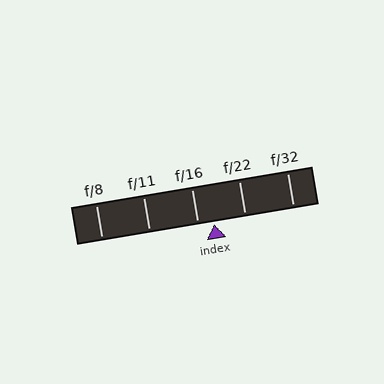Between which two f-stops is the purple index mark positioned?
The index mark is between f/16 and f/22.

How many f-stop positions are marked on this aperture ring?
There are 5 f-stop positions marked.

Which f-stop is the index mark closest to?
The index mark is closest to f/16.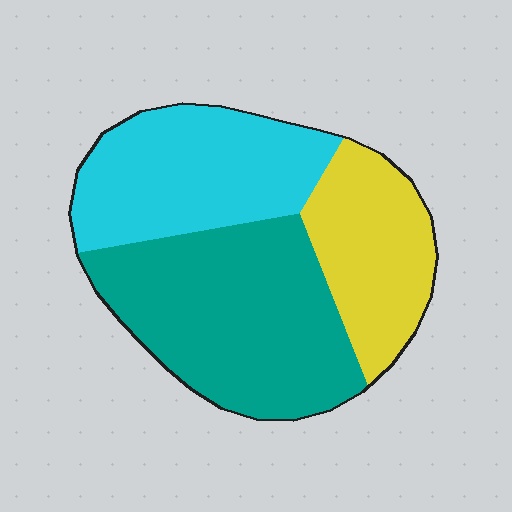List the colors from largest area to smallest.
From largest to smallest: teal, cyan, yellow.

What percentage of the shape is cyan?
Cyan takes up about one third (1/3) of the shape.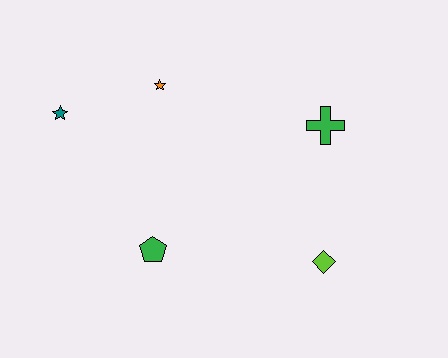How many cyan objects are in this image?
There are no cyan objects.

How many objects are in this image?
There are 5 objects.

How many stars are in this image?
There are 2 stars.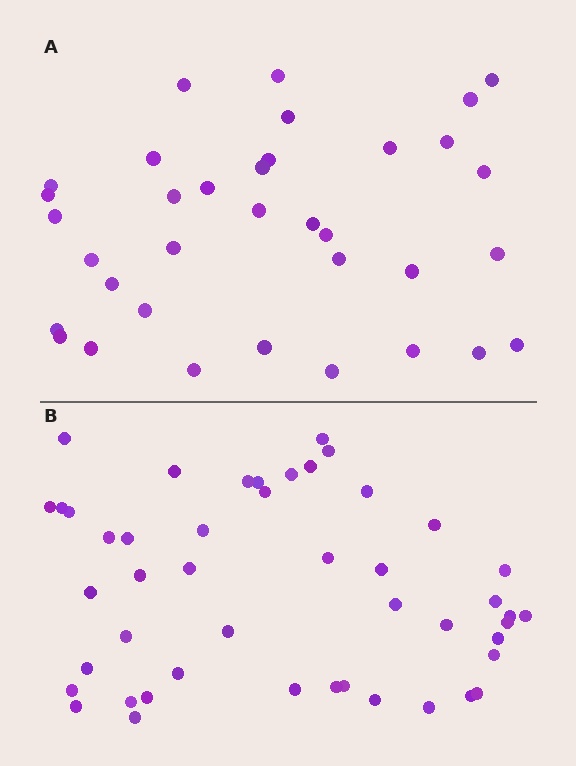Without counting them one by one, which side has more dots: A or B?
Region B (the bottom region) has more dots.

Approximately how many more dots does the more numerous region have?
Region B has roughly 12 or so more dots than region A.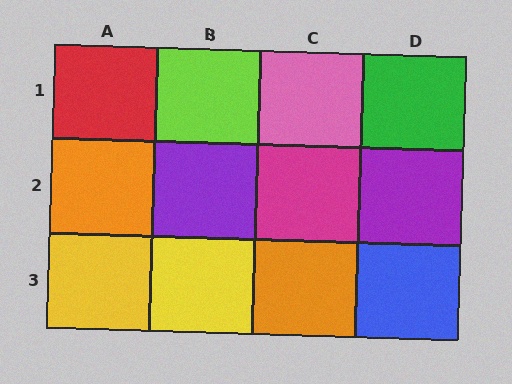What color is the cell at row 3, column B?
Yellow.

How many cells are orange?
2 cells are orange.